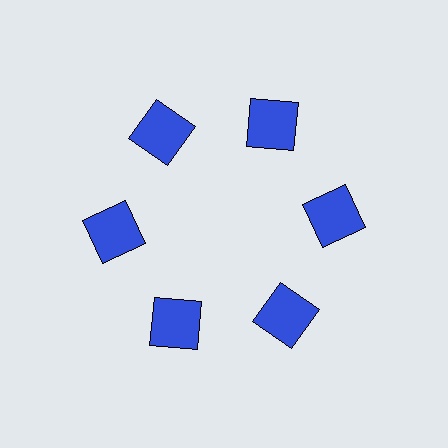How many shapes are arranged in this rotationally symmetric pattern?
There are 6 shapes, arranged in 6 groups of 1.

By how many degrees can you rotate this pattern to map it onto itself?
The pattern maps onto itself every 60 degrees of rotation.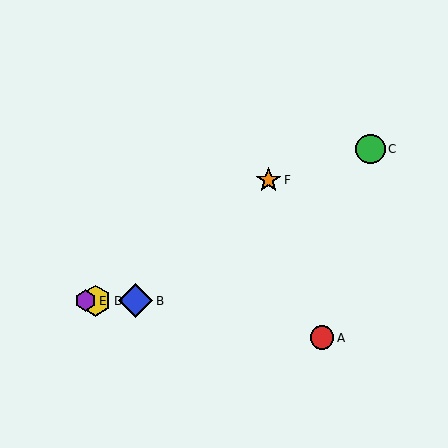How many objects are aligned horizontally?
3 objects (B, D, E) are aligned horizontally.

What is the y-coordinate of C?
Object C is at y≈149.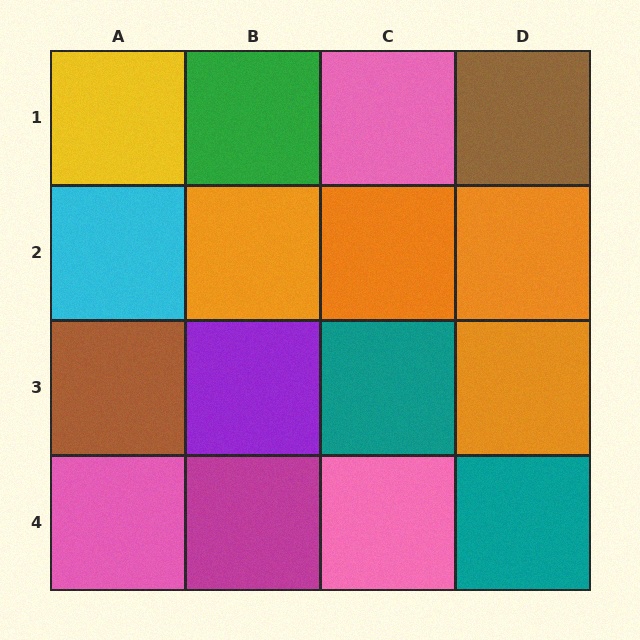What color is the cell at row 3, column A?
Brown.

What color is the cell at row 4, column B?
Magenta.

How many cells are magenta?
1 cell is magenta.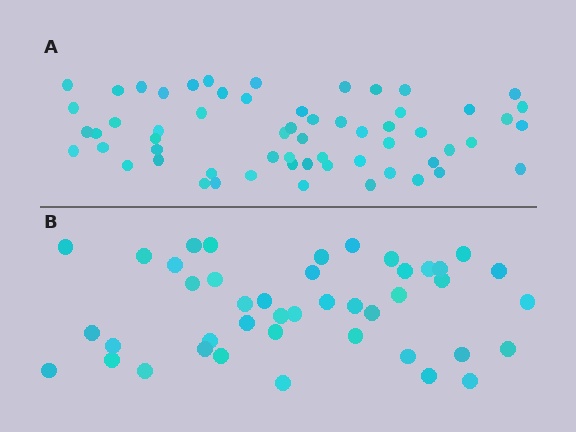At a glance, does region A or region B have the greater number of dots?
Region A (the top region) has more dots.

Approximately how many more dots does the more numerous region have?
Region A has approximately 15 more dots than region B.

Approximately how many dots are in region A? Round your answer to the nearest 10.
About 60 dots.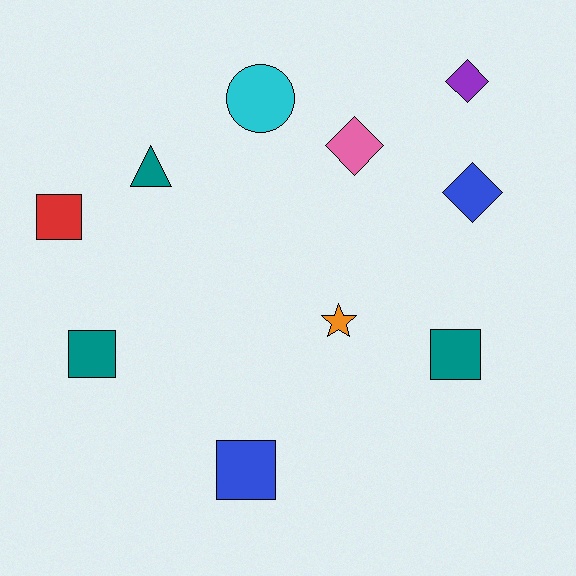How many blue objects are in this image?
There are 2 blue objects.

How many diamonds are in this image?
There are 3 diamonds.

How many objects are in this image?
There are 10 objects.